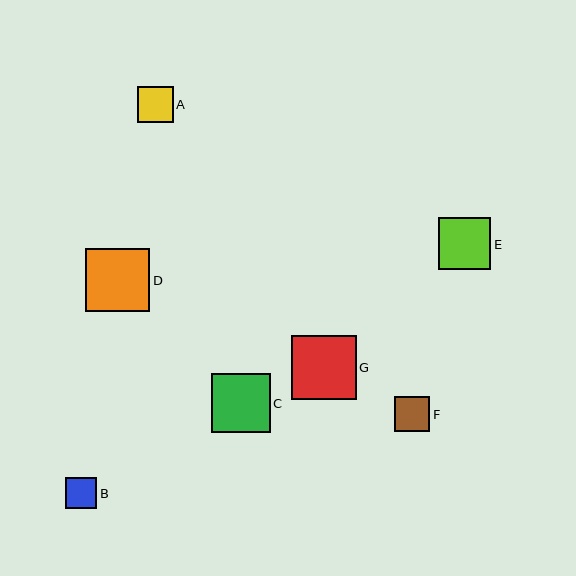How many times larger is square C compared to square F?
Square C is approximately 1.7 times the size of square F.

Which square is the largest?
Square G is the largest with a size of approximately 64 pixels.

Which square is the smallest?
Square B is the smallest with a size of approximately 31 pixels.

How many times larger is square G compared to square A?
Square G is approximately 1.8 times the size of square A.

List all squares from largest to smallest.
From largest to smallest: G, D, C, E, A, F, B.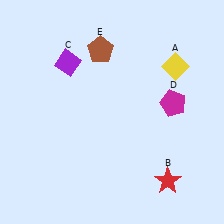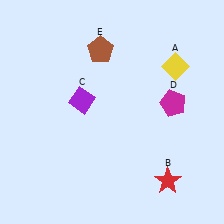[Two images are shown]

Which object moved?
The purple diamond (C) moved down.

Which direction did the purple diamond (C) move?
The purple diamond (C) moved down.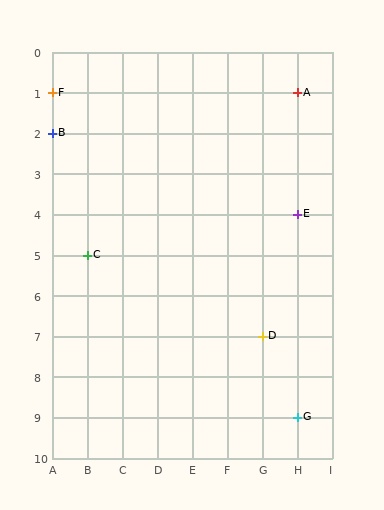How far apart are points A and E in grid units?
Points A and E are 3 rows apart.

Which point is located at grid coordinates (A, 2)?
Point B is at (A, 2).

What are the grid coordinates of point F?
Point F is at grid coordinates (A, 1).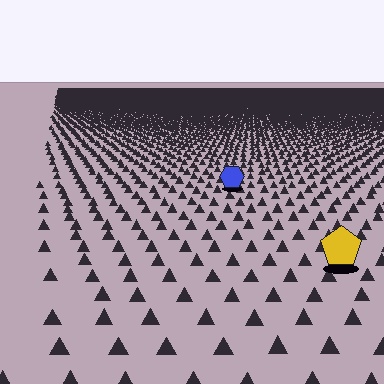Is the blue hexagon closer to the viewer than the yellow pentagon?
No. The yellow pentagon is closer — you can tell from the texture gradient: the ground texture is coarser near it.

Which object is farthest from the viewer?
The blue hexagon is farthest from the viewer. It appears smaller and the ground texture around it is denser.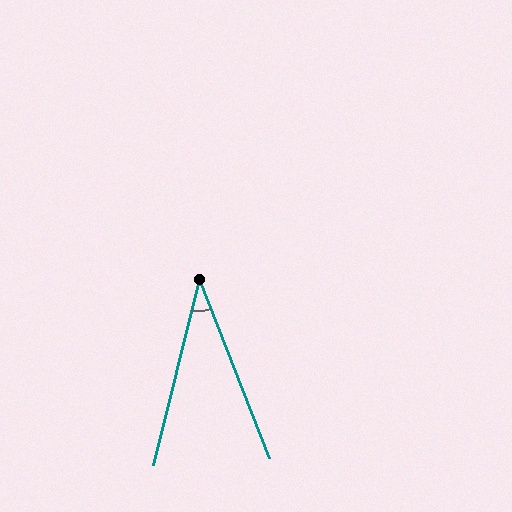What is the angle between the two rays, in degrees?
Approximately 35 degrees.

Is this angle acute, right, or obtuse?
It is acute.